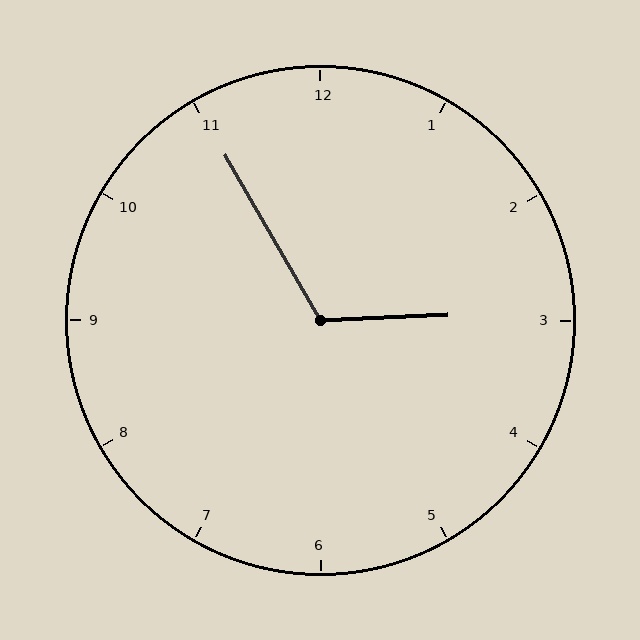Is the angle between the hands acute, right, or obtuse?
It is obtuse.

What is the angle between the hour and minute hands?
Approximately 118 degrees.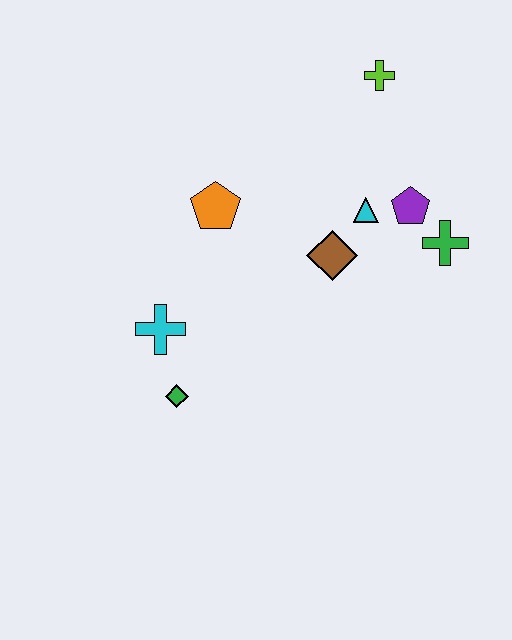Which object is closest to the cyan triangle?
The purple pentagon is closest to the cyan triangle.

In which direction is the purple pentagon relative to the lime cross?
The purple pentagon is below the lime cross.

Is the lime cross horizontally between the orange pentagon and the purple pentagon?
Yes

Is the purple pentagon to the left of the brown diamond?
No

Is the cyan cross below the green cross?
Yes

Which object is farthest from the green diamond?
The lime cross is farthest from the green diamond.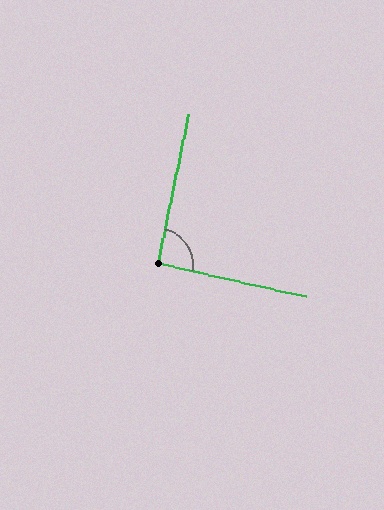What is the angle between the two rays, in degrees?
Approximately 91 degrees.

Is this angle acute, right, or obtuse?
It is approximately a right angle.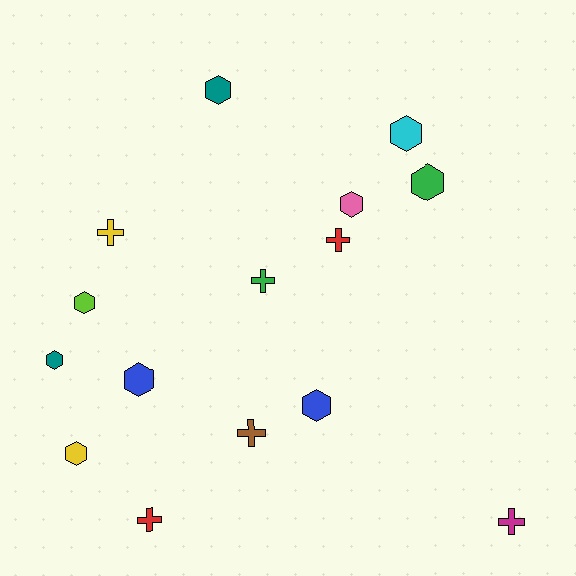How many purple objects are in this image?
There are no purple objects.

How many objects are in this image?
There are 15 objects.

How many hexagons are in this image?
There are 9 hexagons.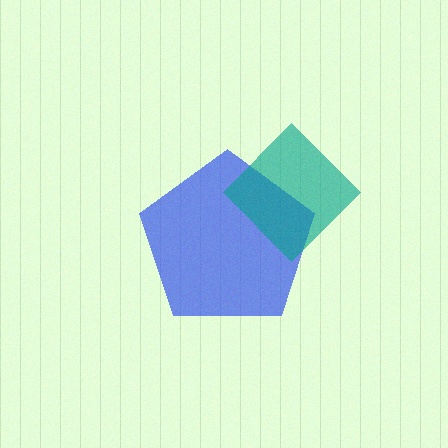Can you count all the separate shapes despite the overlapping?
Yes, there are 2 separate shapes.